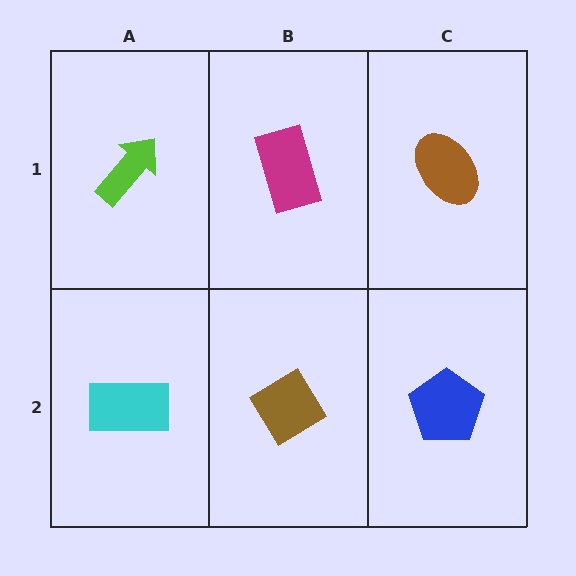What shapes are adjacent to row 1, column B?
A brown diamond (row 2, column B), a lime arrow (row 1, column A), a brown ellipse (row 1, column C).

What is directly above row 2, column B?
A magenta rectangle.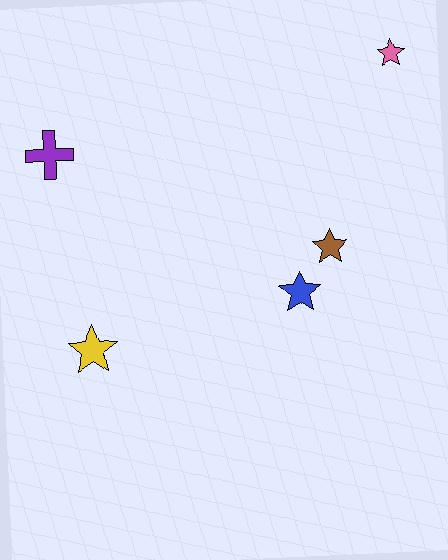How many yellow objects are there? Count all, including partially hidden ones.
There is 1 yellow object.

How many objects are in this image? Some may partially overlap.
There are 5 objects.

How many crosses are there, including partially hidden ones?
There is 1 cross.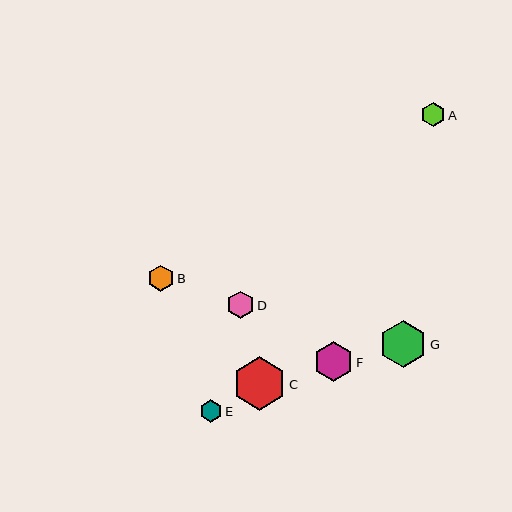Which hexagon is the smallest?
Hexagon E is the smallest with a size of approximately 23 pixels.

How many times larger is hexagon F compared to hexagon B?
Hexagon F is approximately 1.5 times the size of hexagon B.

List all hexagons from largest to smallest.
From largest to smallest: C, G, F, D, B, A, E.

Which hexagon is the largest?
Hexagon C is the largest with a size of approximately 53 pixels.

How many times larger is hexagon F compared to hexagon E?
Hexagon F is approximately 1.7 times the size of hexagon E.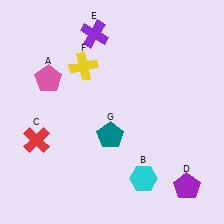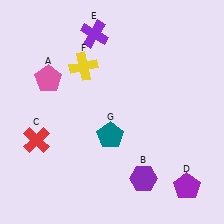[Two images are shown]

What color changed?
The hexagon (B) changed from cyan in Image 1 to purple in Image 2.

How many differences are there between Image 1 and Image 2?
There is 1 difference between the two images.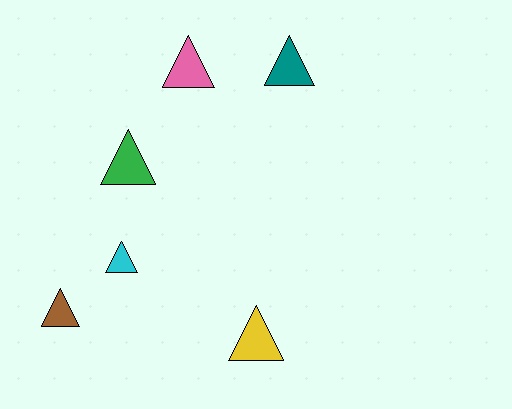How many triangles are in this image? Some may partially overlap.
There are 6 triangles.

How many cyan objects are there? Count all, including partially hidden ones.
There is 1 cyan object.